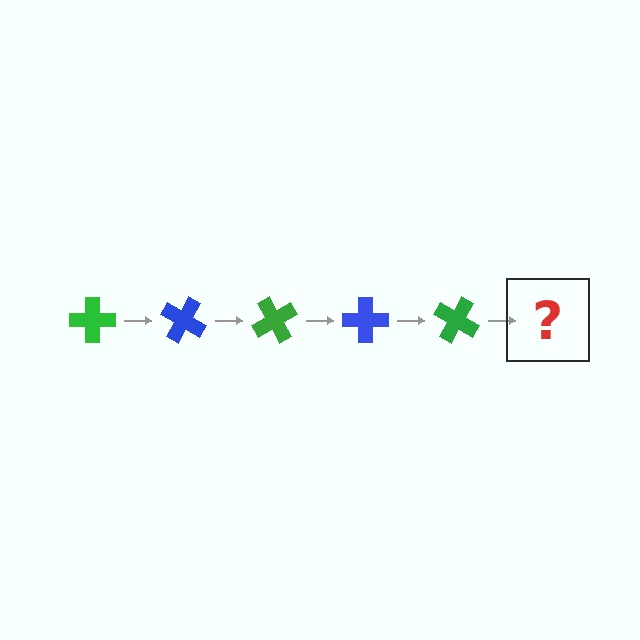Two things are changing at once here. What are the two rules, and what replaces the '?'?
The two rules are that it rotates 30 degrees each step and the color cycles through green and blue. The '?' should be a blue cross, rotated 150 degrees from the start.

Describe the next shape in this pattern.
It should be a blue cross, rotated 150 degrees from the start.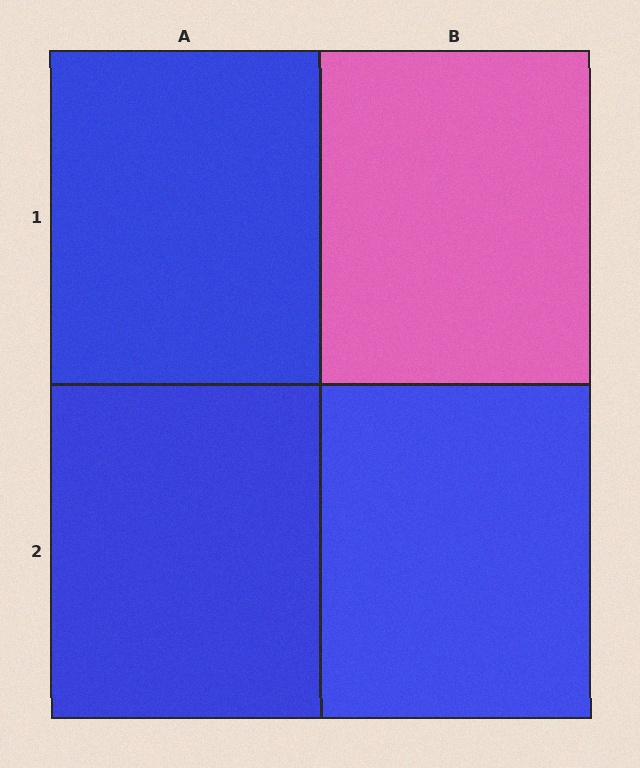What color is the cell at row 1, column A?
Blue.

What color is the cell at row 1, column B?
Pink.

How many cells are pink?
1 cell is pink.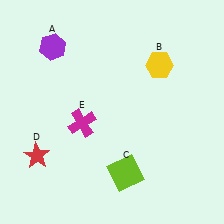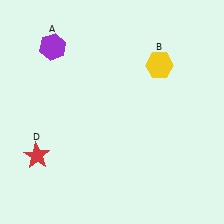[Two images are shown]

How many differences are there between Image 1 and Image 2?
There are 2 differences between the two images.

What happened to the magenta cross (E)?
The magenta cross (E) was removed in Image 2. It was in the bottom-left area of Image 1.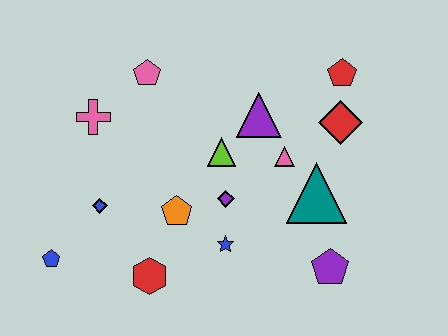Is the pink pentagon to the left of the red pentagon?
Yes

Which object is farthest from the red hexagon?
The red pentagon is farthest from the red hexagon.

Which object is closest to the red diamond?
The red pentagon is closest to the red diamond.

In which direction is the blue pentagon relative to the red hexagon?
The blue pentagon is to the left of the red hexagon.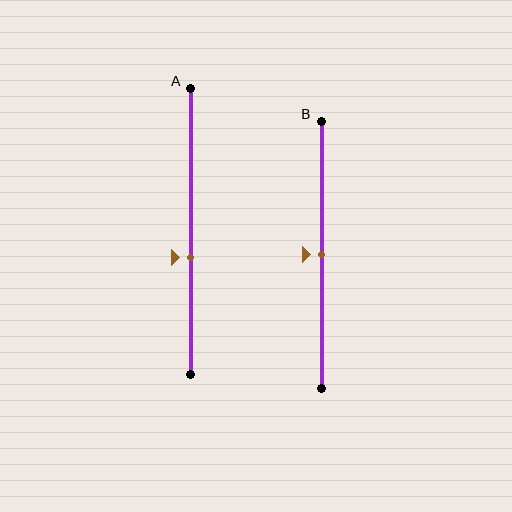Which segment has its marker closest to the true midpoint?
Segment B has its marker closest to the true midpoint.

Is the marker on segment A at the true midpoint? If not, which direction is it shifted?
No, the marker on segment A is shifted downward by about 9% of the segment length.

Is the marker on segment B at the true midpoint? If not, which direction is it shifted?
Yes, the marker on segment B is at the true midpoint.